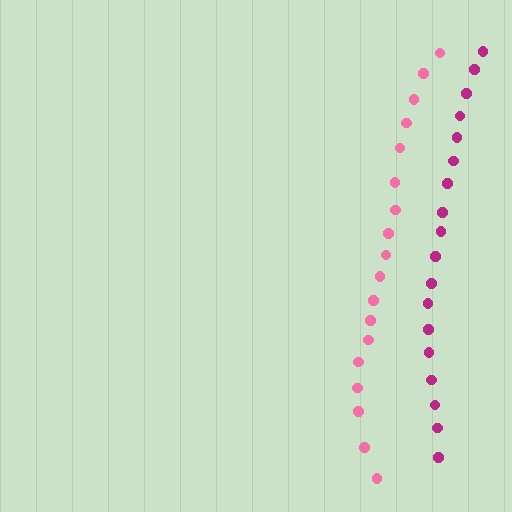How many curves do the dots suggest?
There are 2 distinct paths.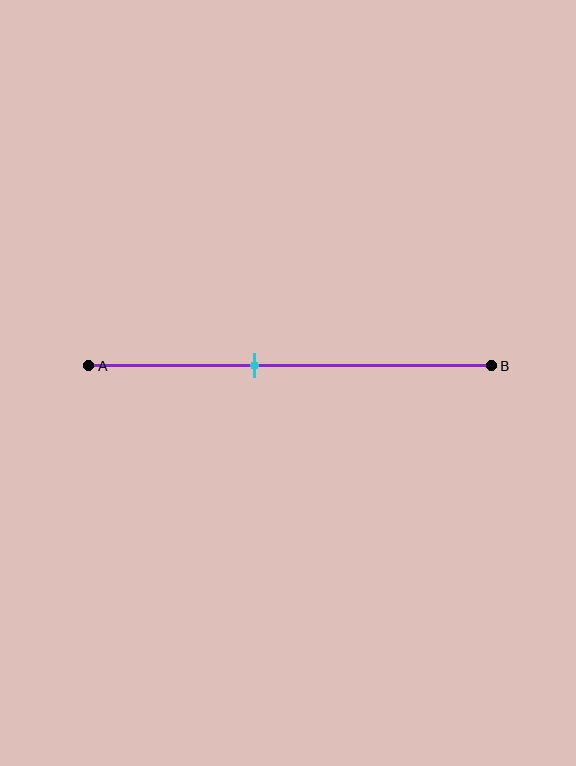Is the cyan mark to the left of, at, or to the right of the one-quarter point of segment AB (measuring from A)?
The cyan mark is to the right of the one-quarter point of segment AB.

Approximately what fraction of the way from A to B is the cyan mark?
The cyan mark is approximately 40% of the way from A to B.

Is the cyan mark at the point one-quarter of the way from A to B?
No, the mark is at about 40% from A, not at the 25% one-quarter point.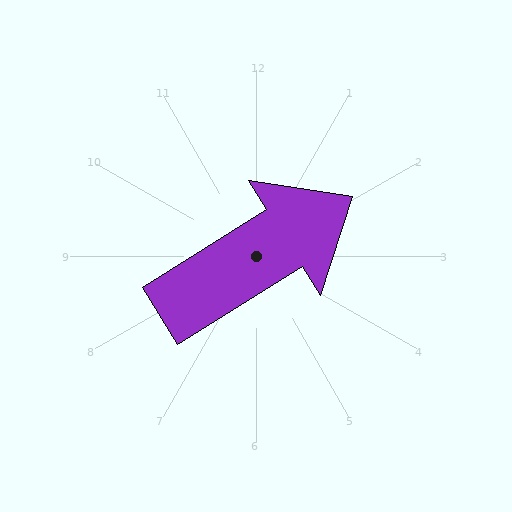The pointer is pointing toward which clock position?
Roughly 2 o'clock.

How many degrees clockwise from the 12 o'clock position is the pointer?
Approximately 58 degrees.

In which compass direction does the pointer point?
Northeast.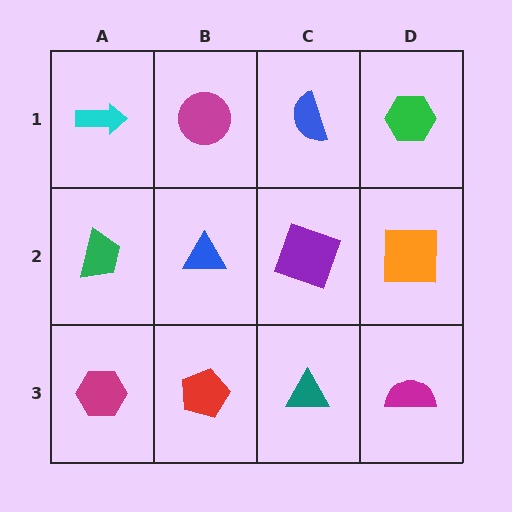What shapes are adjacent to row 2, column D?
A green hexagon (row 1, column D), a magenta semicircle (row 3, column D), a purple square (row 2, column C).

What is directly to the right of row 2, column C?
An orange square.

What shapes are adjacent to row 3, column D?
An orange square (row 2, column D), a teal triangle (row 3, column C).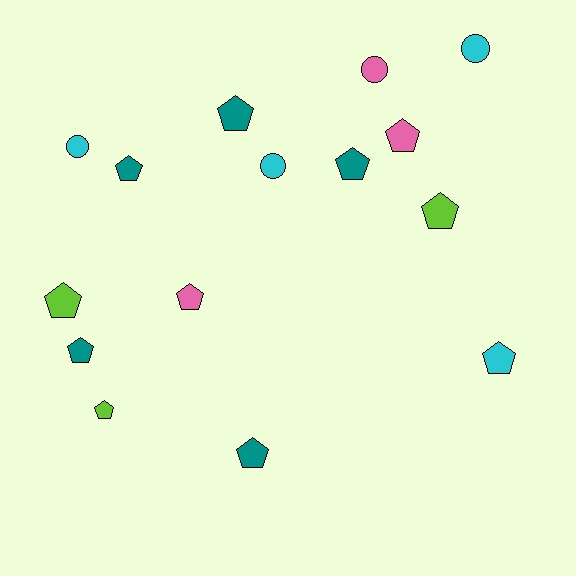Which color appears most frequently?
Teal, with 5 objects.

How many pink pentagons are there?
There are 2 pink pentagons.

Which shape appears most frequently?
Pentagon, with 11 objects.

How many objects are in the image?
There are 15 objects.